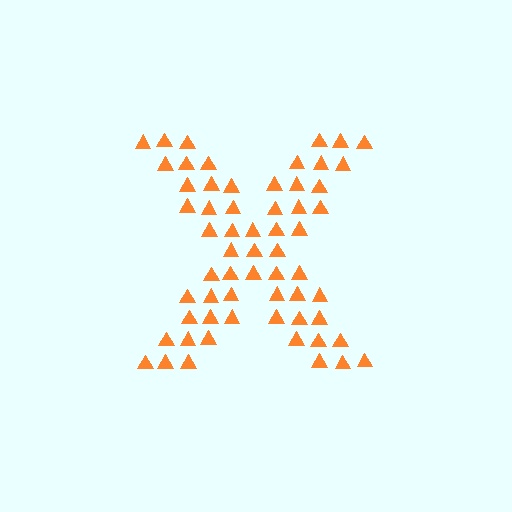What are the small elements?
The small elements are triangles.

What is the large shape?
The large shape is the letter X.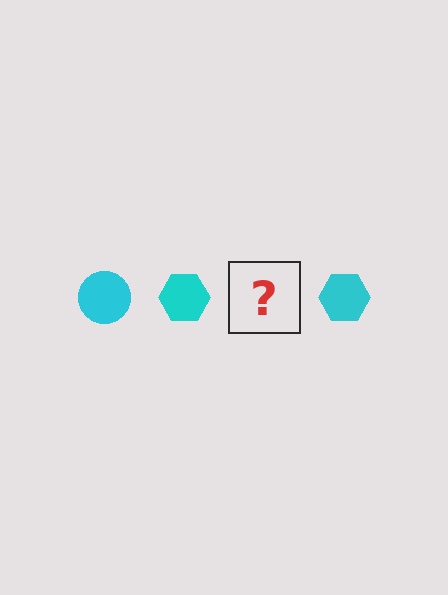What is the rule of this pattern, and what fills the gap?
The rule is that the pattern cycles through circle, hexagon shapes in cyan. The gap should be filled with a cyan circle.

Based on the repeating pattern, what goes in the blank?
The blank should be a cyan circle.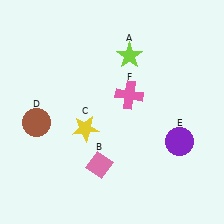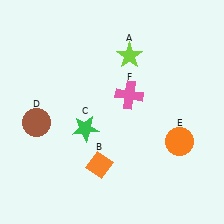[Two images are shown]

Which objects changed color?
B changed from pink to orange. C changed from yellow to green. E changed from purple to orange.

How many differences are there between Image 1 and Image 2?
There are 3 differences between the two images.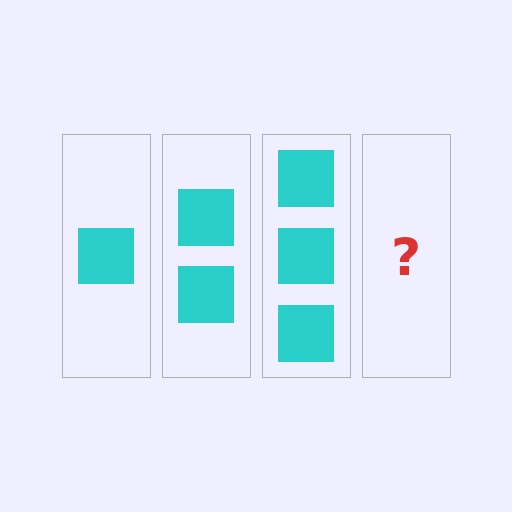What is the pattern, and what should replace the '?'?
The pattern is that each step adds one more square. The '?' should be 4 squares.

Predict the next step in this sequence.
The next step is 4 squares.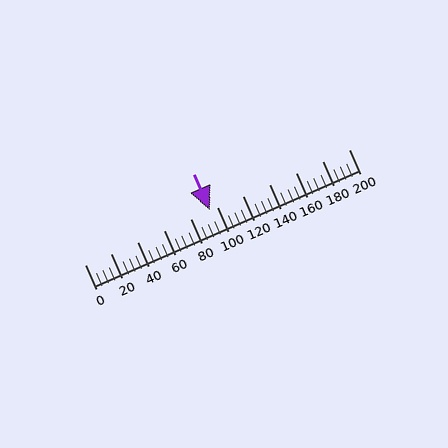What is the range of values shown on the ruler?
The ruler shows values from 0 to 200.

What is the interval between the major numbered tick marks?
The major tick marks are spaced 20 units apart.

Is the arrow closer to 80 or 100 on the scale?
The arrow is closer to 100.